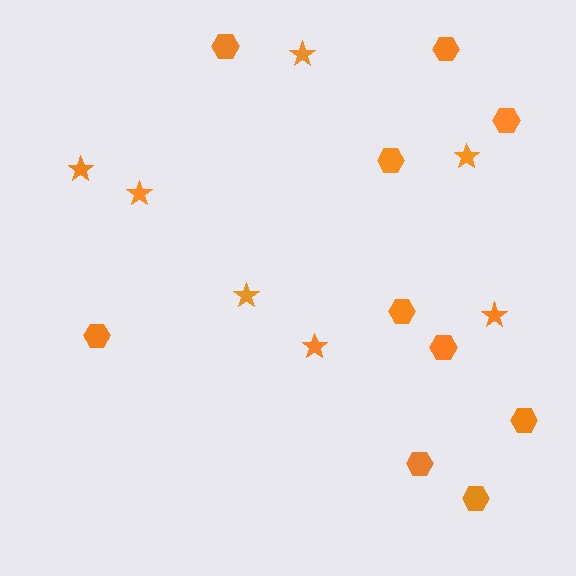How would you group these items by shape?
There are 2 groups: one group of hexagons (10) and one group of stars (7).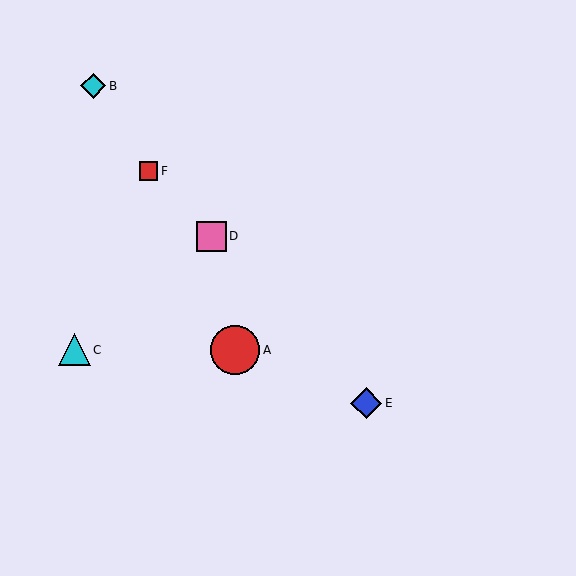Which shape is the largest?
The red circle (labeled A) is the largest.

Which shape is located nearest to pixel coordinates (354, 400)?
The blue diamond (labeled E) at (366, 403) is nearest to that location.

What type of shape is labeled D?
Shape D is a pink square.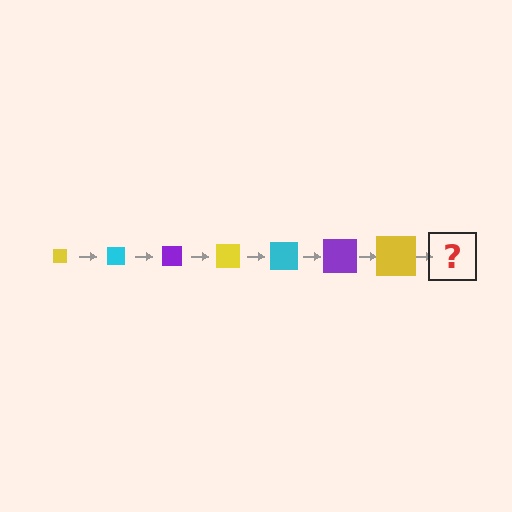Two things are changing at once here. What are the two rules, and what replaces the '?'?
The two rules are that the square grows larger each step and the color cycles through yellow, cyan, and purple. The '?' should be a cyan square, larger than the previous one.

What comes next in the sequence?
The next element should be a cyan square, larger than the previous one.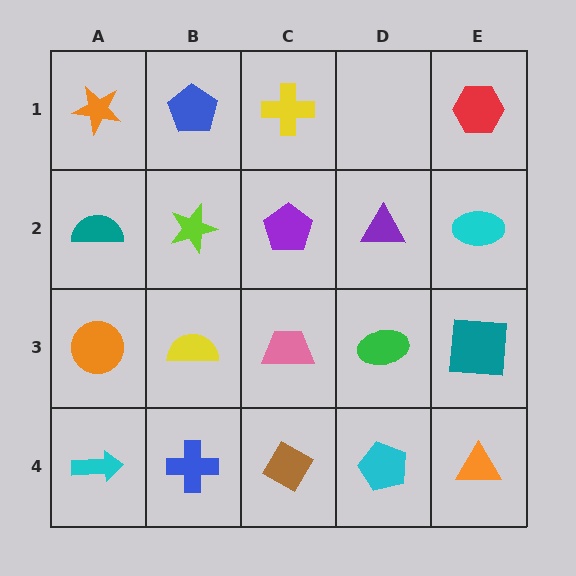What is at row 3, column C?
A pink trapezoid.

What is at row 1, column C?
A yellow cross.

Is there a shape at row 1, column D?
No, that cell is empty.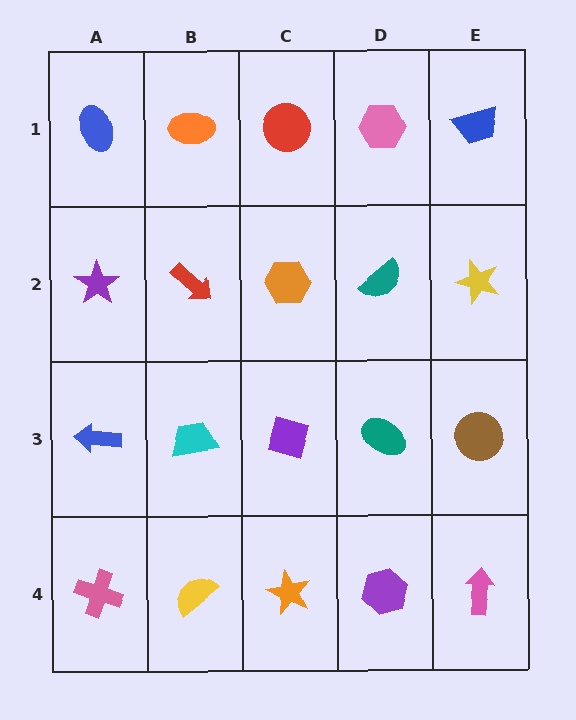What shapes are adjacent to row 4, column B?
A cyan trapezoid (row 3, column B), a pink cross (row 4, column A), an orange star (row 4, column C).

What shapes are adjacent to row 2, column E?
A blue trapezoid (row 1, column E), a brown circle (row 3, column E), a teal semicircle (row 2, column D).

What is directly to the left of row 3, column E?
A teal ellipse.